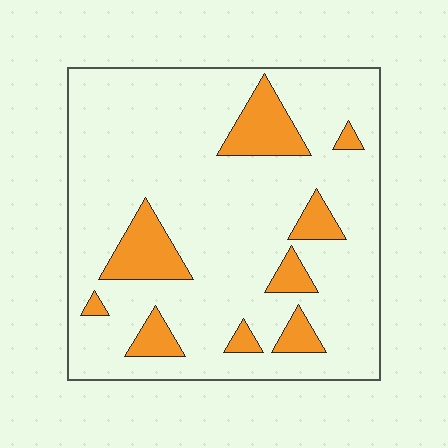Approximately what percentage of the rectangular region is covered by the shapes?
Approximately 15%.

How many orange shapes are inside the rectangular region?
9.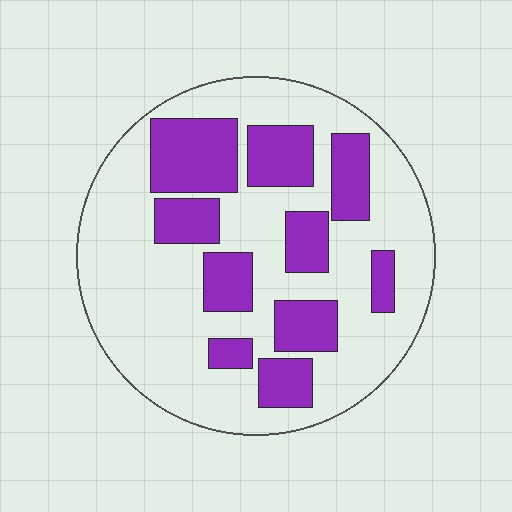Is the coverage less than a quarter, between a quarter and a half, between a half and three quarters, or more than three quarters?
Between a quarter and a half.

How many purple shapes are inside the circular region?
10.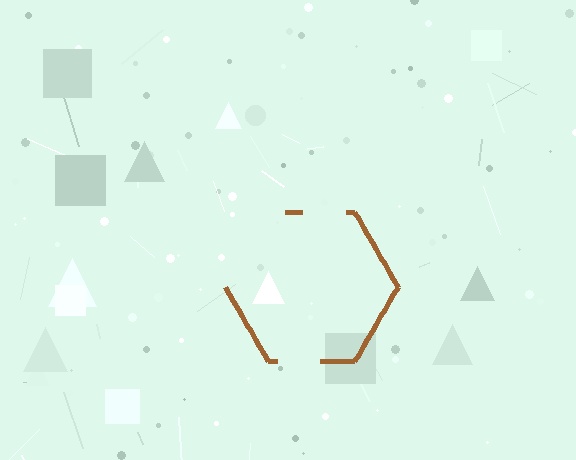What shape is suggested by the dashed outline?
The dashed outline suggests a hexagon.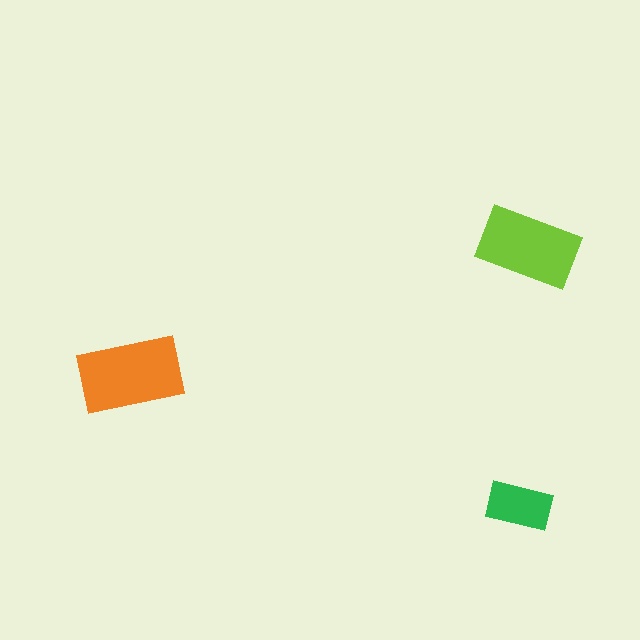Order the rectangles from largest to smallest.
the orange one, the lime one, the green one.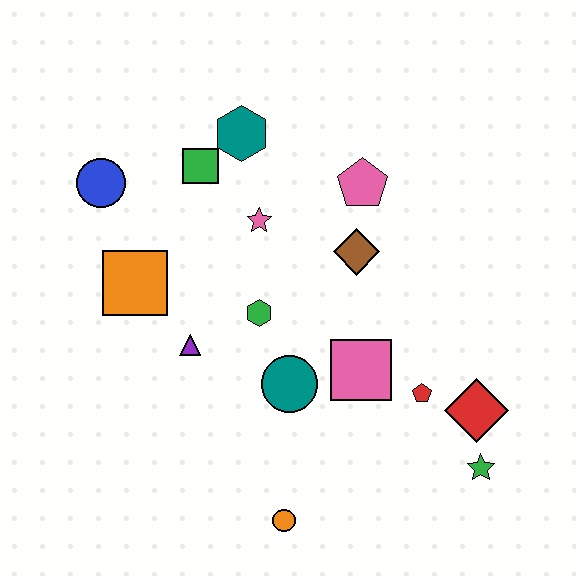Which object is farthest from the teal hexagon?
The green star is farthest from the teal hexagon.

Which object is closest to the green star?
The red diamond is closest to the green star.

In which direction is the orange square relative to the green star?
The orange square is to the left of the green star.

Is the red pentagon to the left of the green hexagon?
No